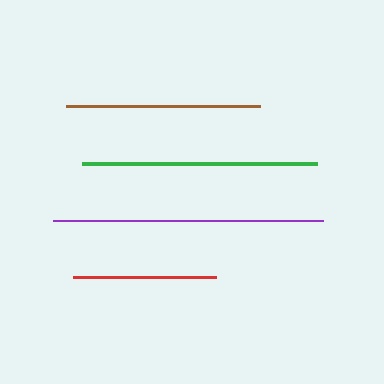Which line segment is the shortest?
The red line is the shortest at approximately 143 pixels.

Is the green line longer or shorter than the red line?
The green line is longer than the red line.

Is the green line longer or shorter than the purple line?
The purple line is longer than the green line.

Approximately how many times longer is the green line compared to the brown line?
The green line is approximately 1.2 times the length of the brown line.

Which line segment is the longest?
The purple line is the longest at approximately 269 pixels.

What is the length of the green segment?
The green segment is approximately 235 pixels long.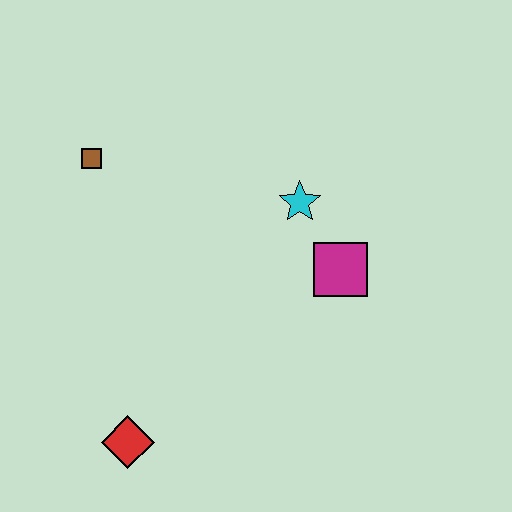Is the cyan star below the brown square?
Yes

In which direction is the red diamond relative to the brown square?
The red diamond is below the brown square.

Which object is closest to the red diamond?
The magenta square is closest to the red diamond.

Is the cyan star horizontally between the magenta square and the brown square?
Yes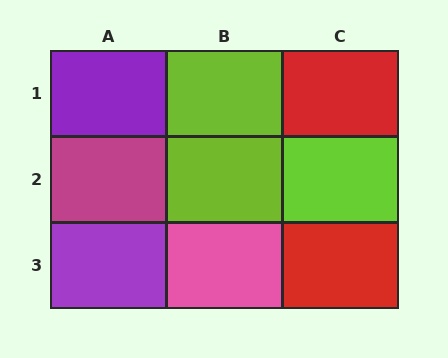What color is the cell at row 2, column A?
Magenta.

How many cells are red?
2 cells are red.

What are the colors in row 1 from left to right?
Purple, lime, red.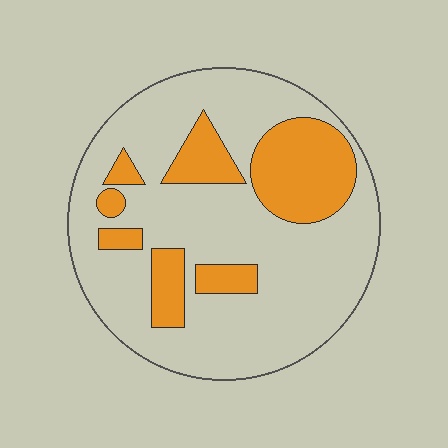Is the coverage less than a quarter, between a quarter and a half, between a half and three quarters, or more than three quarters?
Between a quarter and a half.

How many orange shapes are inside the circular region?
7.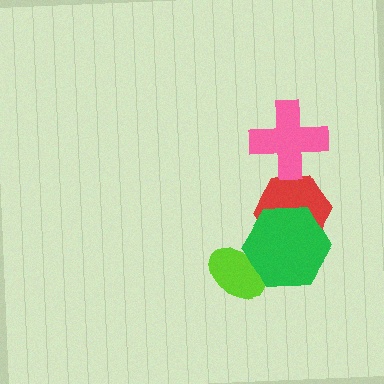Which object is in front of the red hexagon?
The green hexagon is in front of the red hexagon.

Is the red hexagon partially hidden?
Yes, it is partially covered by another shape.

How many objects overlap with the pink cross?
0 objects overlap with the pink cross.